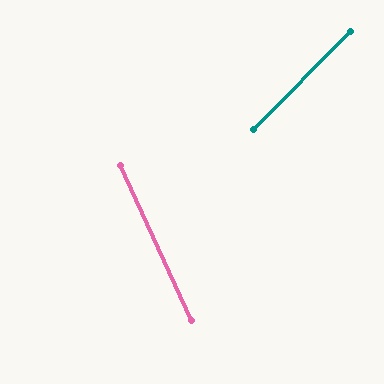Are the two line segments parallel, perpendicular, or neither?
Neither parallel nor perpendicular — they differ by about 69°.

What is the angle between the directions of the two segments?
Approximately 69 degrees.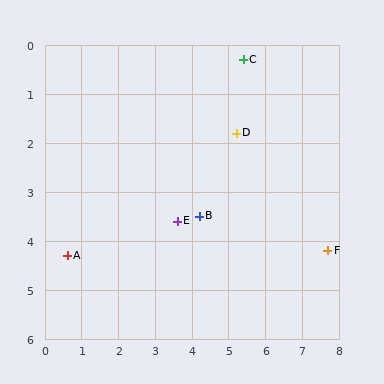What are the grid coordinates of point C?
Point C is at approximately (5.4, 0.3).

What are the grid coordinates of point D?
Point D is at approximately (5.2, 1.8).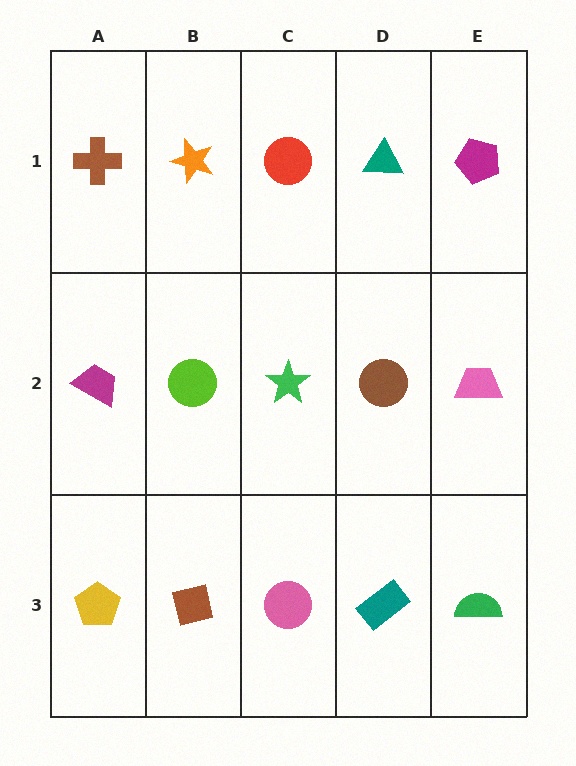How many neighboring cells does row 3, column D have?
3.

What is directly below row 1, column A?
A magenta trapezoid.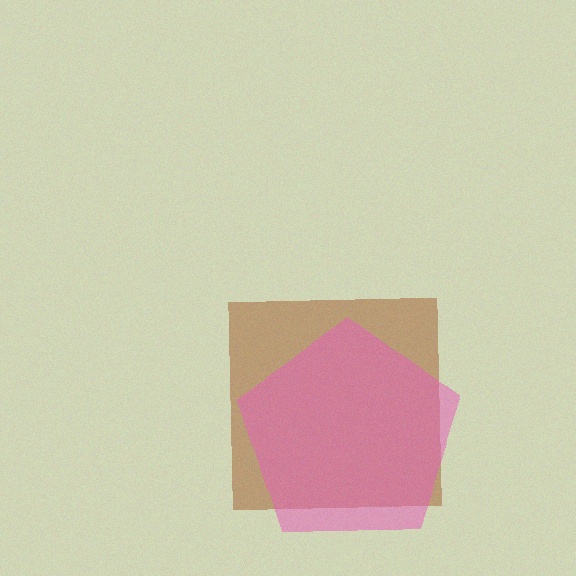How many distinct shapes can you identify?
There are 2 distinct shapes: a brown square, a pink pentagon.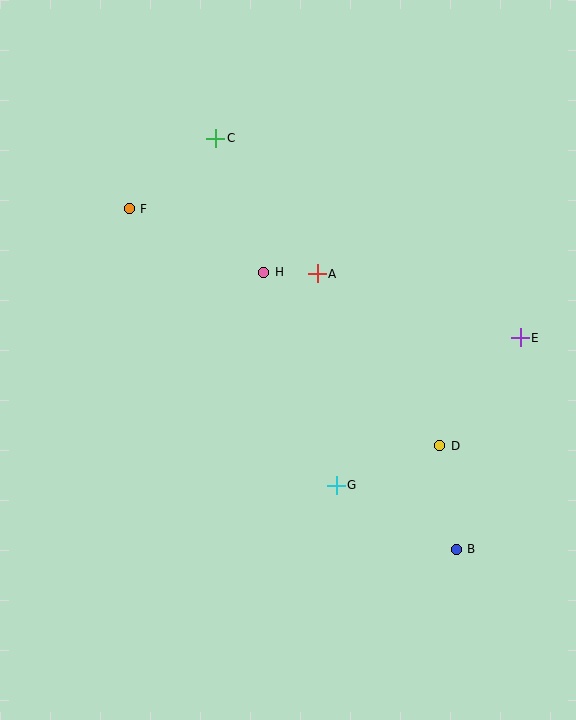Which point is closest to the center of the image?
Point A at (317, 274) is closest to the center.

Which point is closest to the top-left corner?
Point F is closest to the top-left corner.